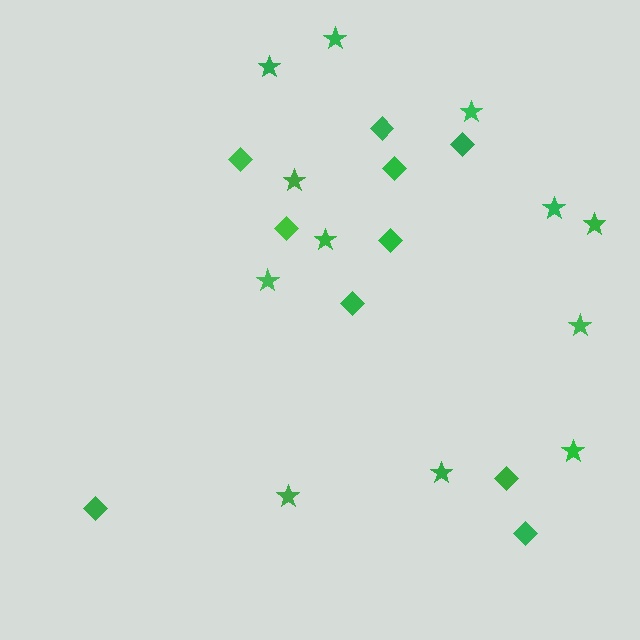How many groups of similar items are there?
There are 2 groups: one group of diamonds (10) and one group of stars (12).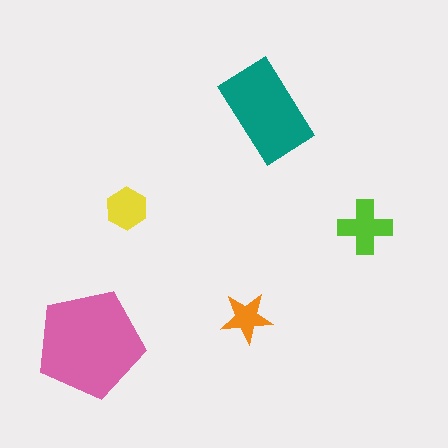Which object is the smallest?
The orange star.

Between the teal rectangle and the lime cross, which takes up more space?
The teal rectangle.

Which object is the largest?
The pink pentagon.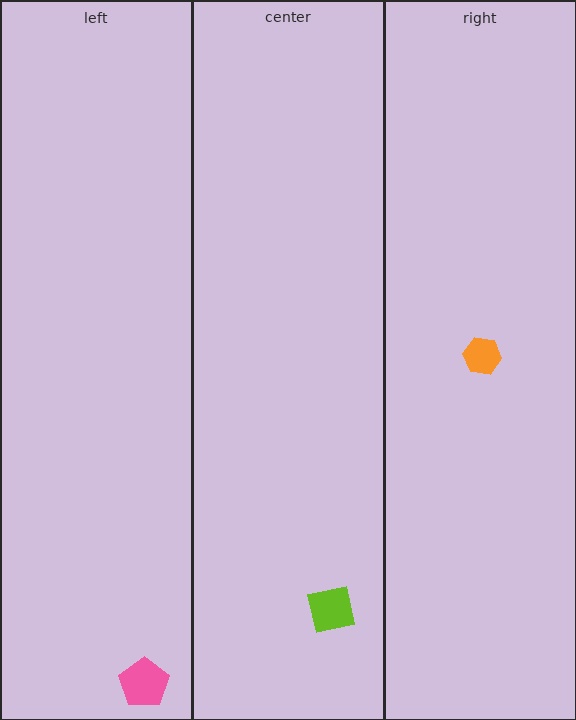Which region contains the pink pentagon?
The left region.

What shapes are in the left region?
The pink pentagon.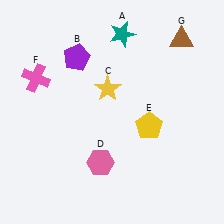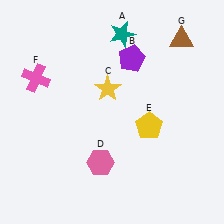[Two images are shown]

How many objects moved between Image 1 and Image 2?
1 object moved between the two images.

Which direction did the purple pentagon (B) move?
The purple pentagon (B) moved right.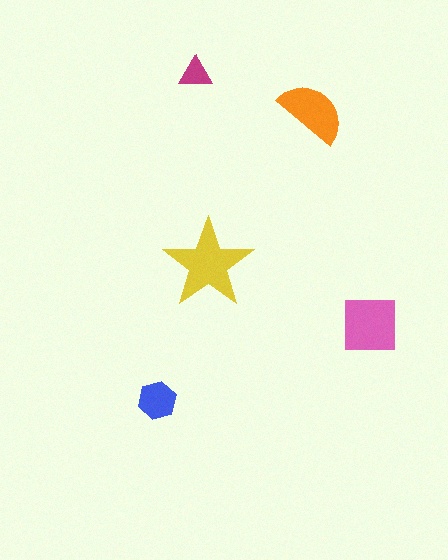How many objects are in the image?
There are 5 objects in the image.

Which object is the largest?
The yellow star.